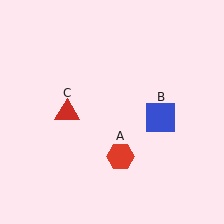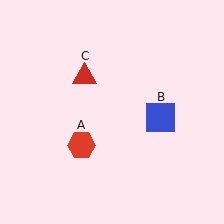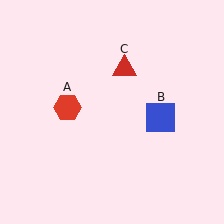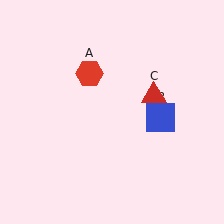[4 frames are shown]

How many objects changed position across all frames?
2 objects changed position: red hexagon (object A), red triangle (object C).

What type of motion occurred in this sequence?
The red hexagon (object A), red triangle (object C) rotated clockwise around the center of the scene.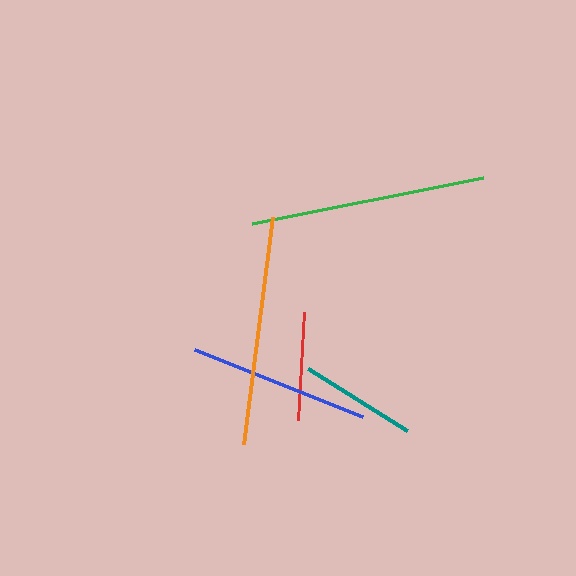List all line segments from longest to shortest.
From longest to shortest: green, orange, blue, teal, red.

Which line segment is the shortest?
The red line is the shortest at approximately 108 pixels.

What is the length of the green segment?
The green segment is approximately 235 pixels long.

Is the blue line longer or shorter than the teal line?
The blue line is longer than the teal line.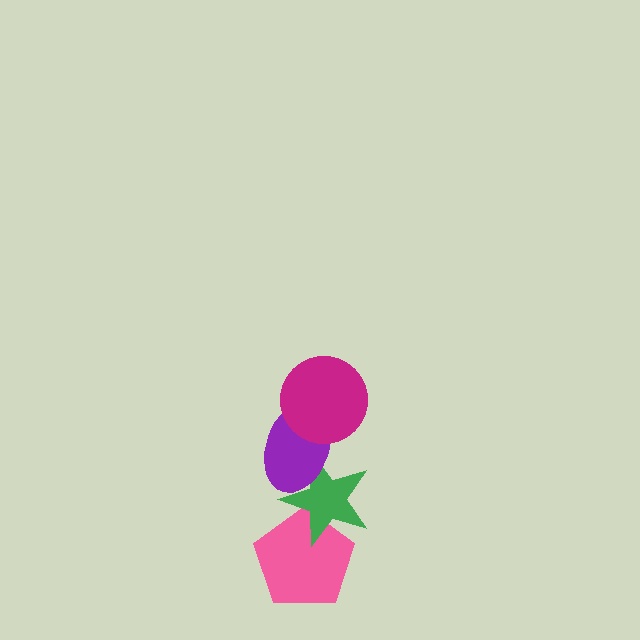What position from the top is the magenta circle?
The magenta circle is 1st from the top.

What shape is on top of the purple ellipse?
The magenta circle is on top of the purple ellipse.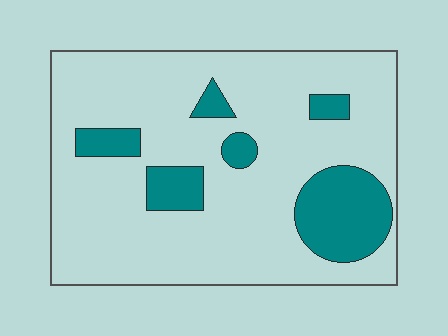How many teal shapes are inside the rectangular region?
6.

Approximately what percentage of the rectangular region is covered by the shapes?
Approximately 20%.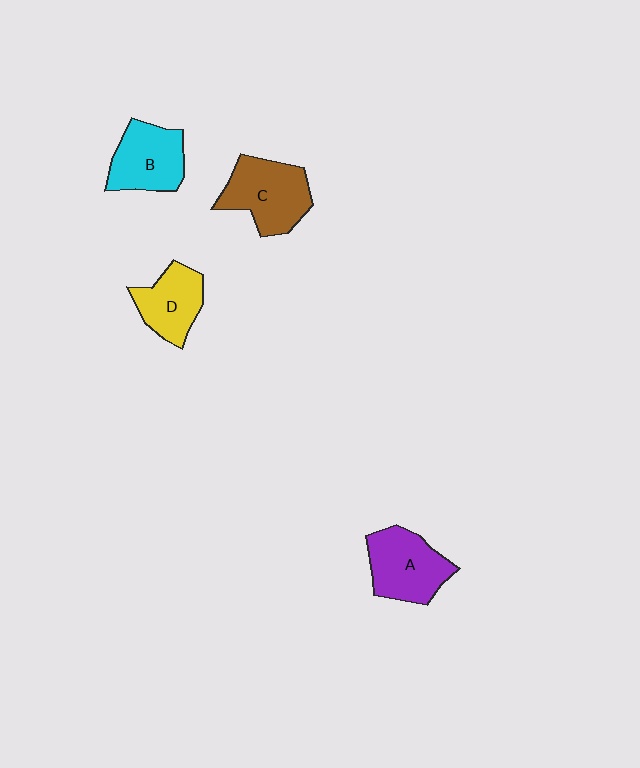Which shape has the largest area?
Shape C (brown).